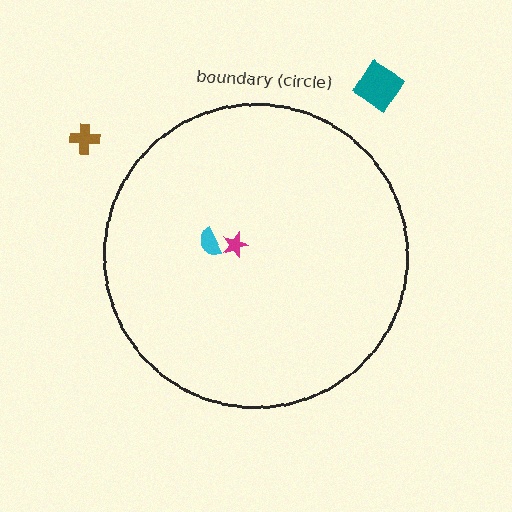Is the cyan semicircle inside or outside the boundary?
Inside.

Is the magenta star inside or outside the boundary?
Inside.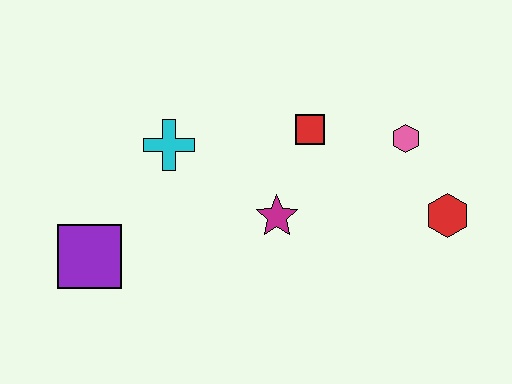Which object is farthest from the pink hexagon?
The purple square is farthest from the pink hexagon.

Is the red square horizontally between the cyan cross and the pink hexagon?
Yes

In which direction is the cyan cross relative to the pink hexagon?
The cyan cross is to the left of the pink hexagon.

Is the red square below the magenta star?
No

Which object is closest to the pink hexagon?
The red hexagon is closest to the pink hexagon.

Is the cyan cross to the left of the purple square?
No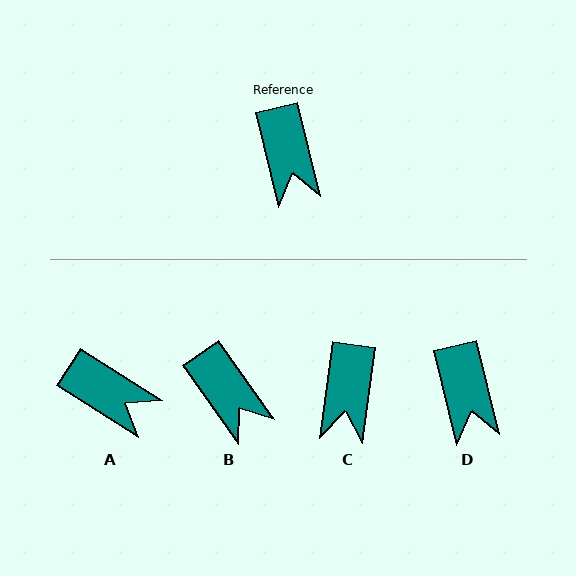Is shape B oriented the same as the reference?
No, it is off by about 21 degrees.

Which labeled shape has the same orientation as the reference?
D.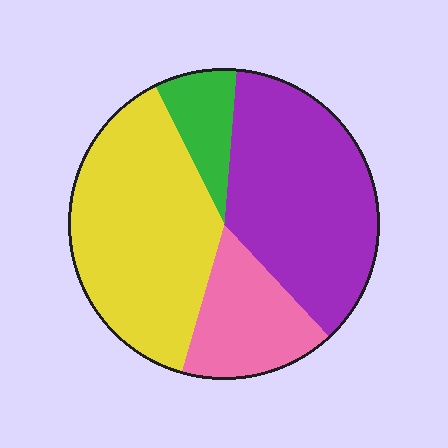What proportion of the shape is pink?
Pink takes up about one sixth (1/6) of the shape.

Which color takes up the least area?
Green, at roughly 10%.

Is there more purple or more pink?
Purple.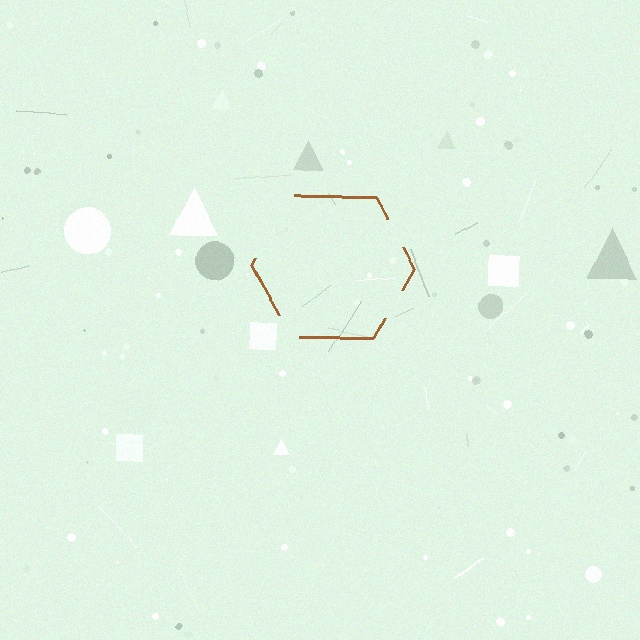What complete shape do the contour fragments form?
The contour fragments form a hexagon.